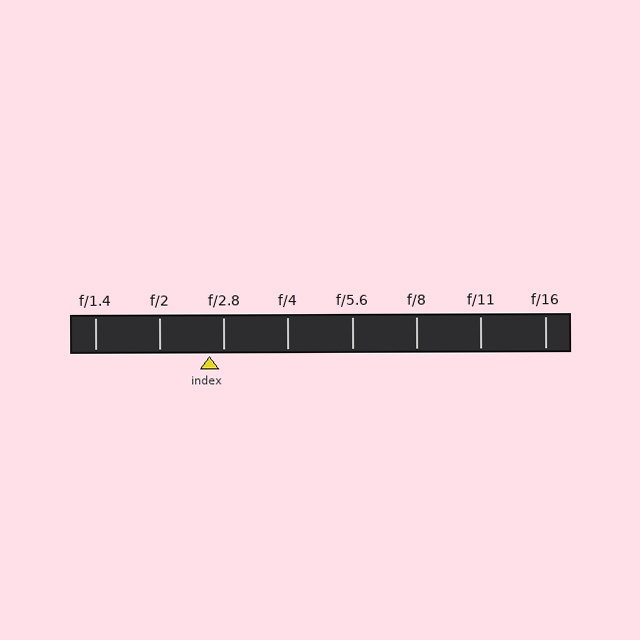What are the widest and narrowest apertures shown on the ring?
The widest aperture shown is f/1.4 and the narrowest is f/16.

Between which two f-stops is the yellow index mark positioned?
The index mark is between f/2 and f/2.8.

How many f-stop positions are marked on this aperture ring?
There are 8 f-stop positions marked.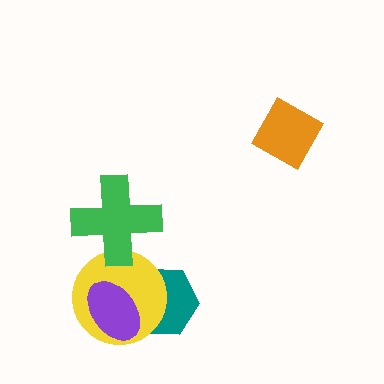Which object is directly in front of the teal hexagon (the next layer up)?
The yellow circle is directly in front of the teal hexagon.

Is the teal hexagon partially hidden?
Yes, it is partially covered by another shape.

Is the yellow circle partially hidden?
Yes, it is partially covered by another shape.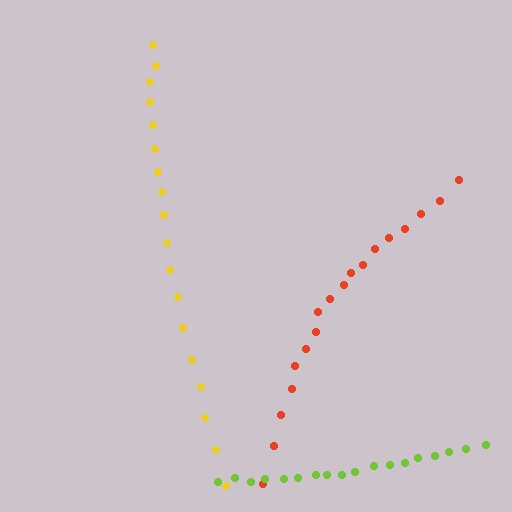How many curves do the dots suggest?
There are 3 distinct paths.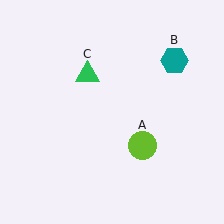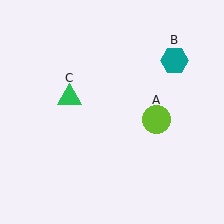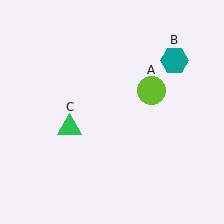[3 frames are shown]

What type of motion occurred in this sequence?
The lime circle (object A), green triangle (object C) rotated counterclockwise around the center of the scene.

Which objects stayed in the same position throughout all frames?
Teal hexagon (object B) remained stationary.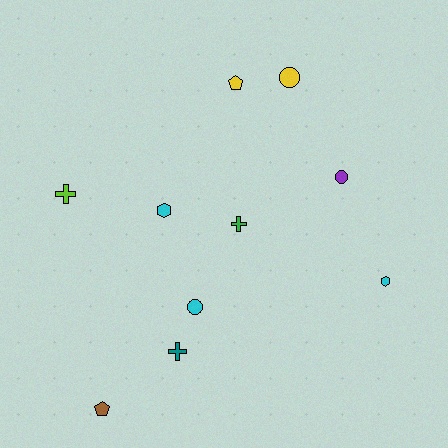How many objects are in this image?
There are 10 objects.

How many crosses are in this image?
There are 3 crosses.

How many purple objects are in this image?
There is 1 purple object.